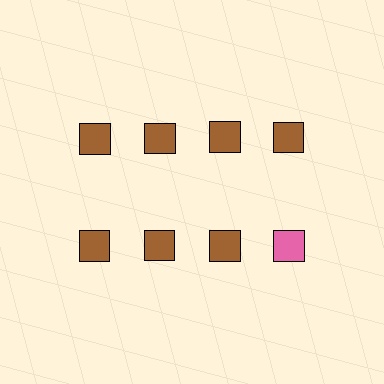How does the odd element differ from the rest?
It has a different color: pink instead of brown.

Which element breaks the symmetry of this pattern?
The pink square in the second row, second from right column breaks the symmetry. All other shapes are brown squares.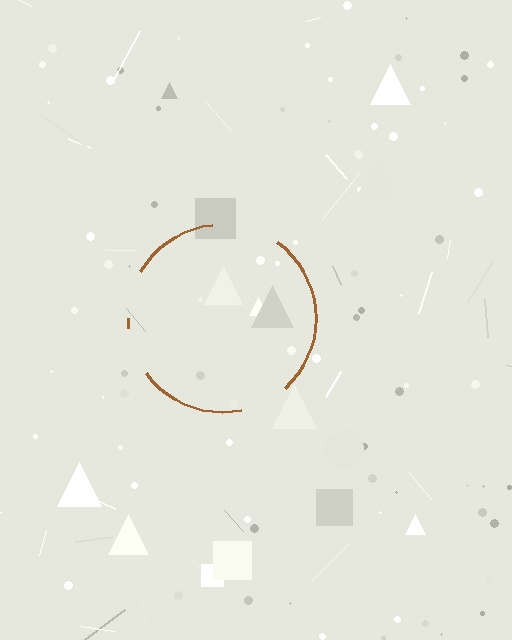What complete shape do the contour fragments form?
The contour fragments form a circle.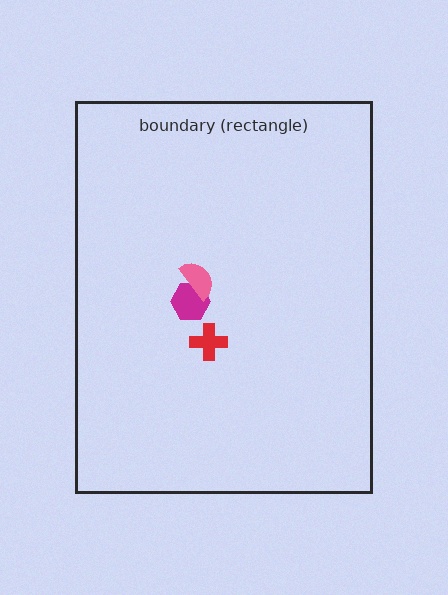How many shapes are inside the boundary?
3 inside, 0 outside.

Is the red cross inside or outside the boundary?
Inside.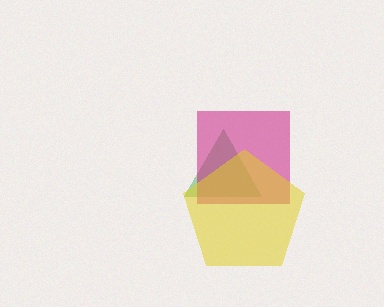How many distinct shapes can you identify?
There are 3 distinct shapes: a green triangle, a magenta square, a yellow pentagon.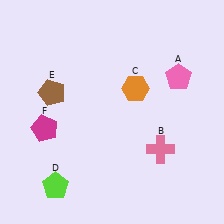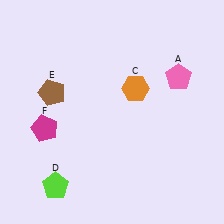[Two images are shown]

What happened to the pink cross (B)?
The pink cross (B) was removed in Image 2. It was in the bottom-right area of Image 1.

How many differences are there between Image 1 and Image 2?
There is 1 difference between the two images.